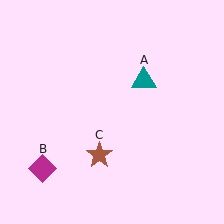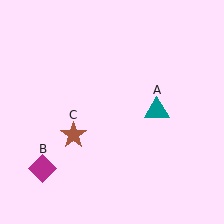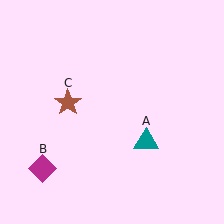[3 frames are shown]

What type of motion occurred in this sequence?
The teal triangle (object A), brown star (object C) rotated clockwise around the center of the scene.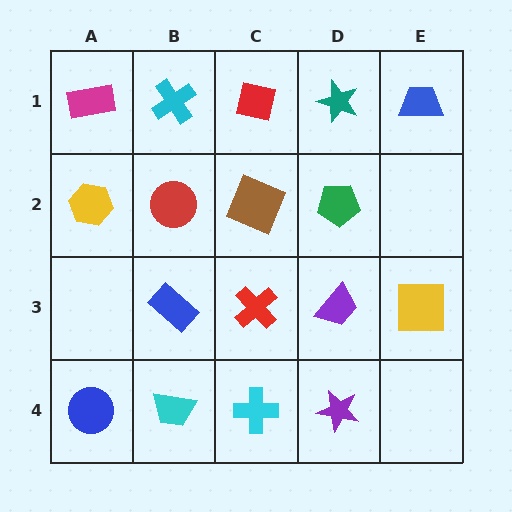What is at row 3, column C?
A red cross.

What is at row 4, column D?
A purple star.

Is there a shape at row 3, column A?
No, that cell is empty.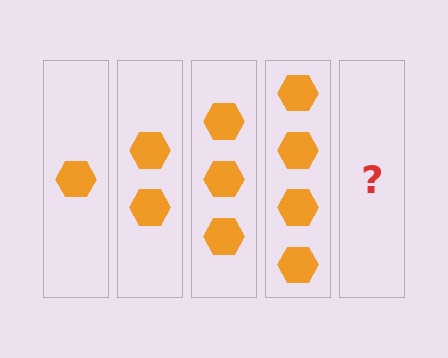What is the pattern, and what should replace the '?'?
The pattern is that each step adds one more hexagon. The '?' should be 5 hexagons.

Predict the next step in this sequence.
The next step is 5 hexagons.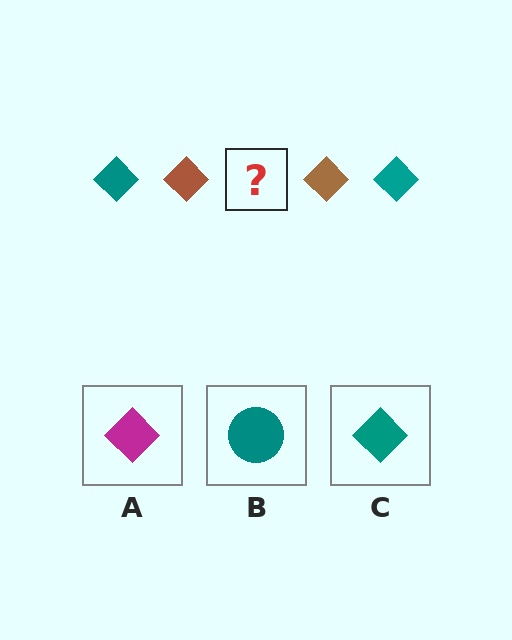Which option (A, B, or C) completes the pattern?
C.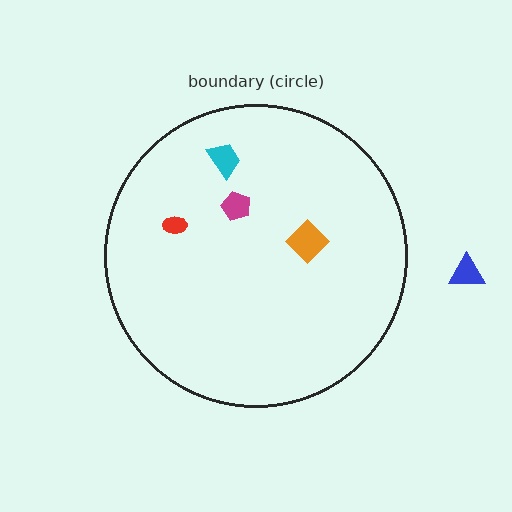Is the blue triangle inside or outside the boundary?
Outside.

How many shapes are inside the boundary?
4 inside, 1 outside.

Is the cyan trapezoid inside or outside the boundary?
Inside.